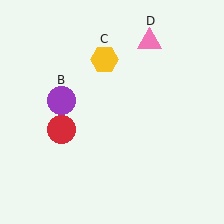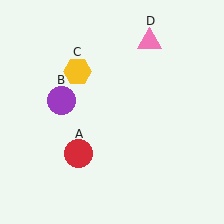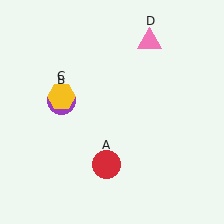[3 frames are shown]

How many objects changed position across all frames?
2 objects changed position: red circle (object A), yellow hexagon (object C).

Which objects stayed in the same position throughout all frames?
Purple circle (object B) and pink triangle (object D) remained stationary.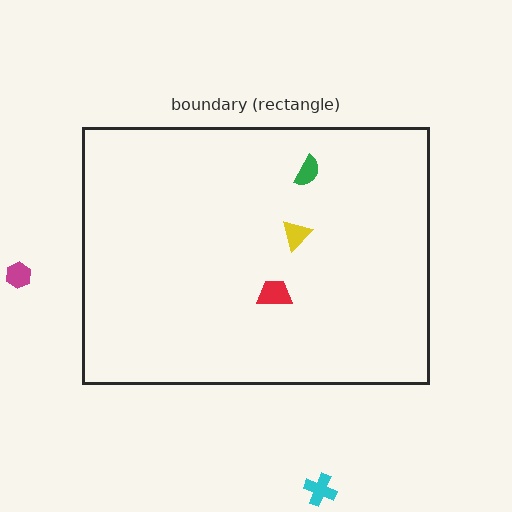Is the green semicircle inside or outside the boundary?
Inside.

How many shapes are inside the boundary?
3 inside, 2 outside.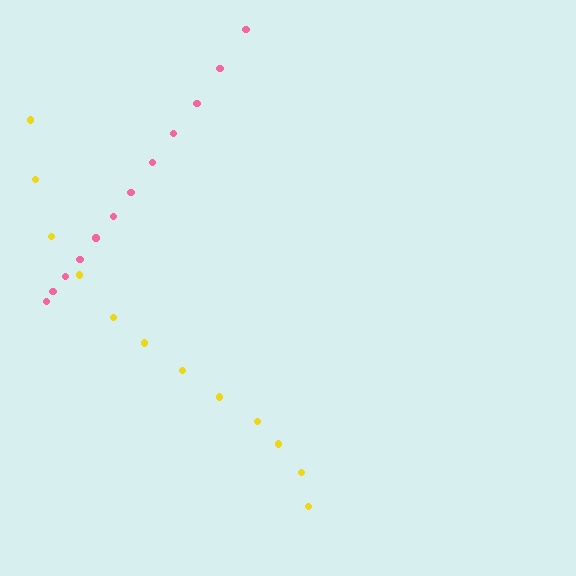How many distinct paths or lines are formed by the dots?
There are 2 distinct paths.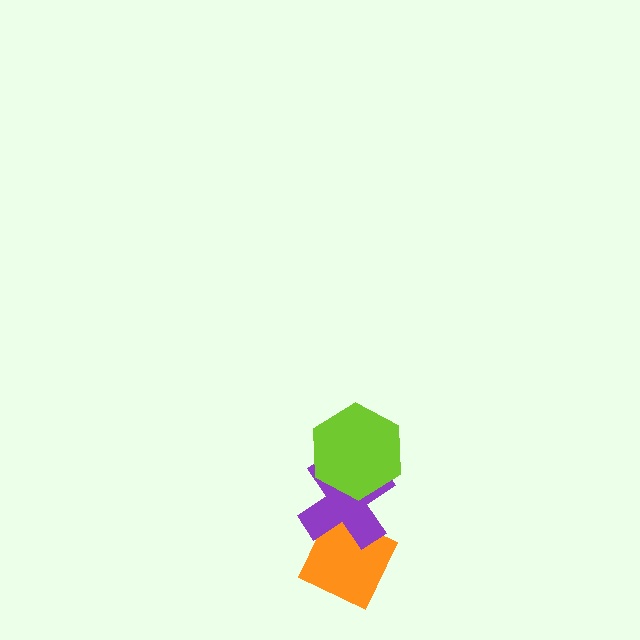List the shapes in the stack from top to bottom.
From top to bottom: the lime hexagon, the purple cross, the orange diamond.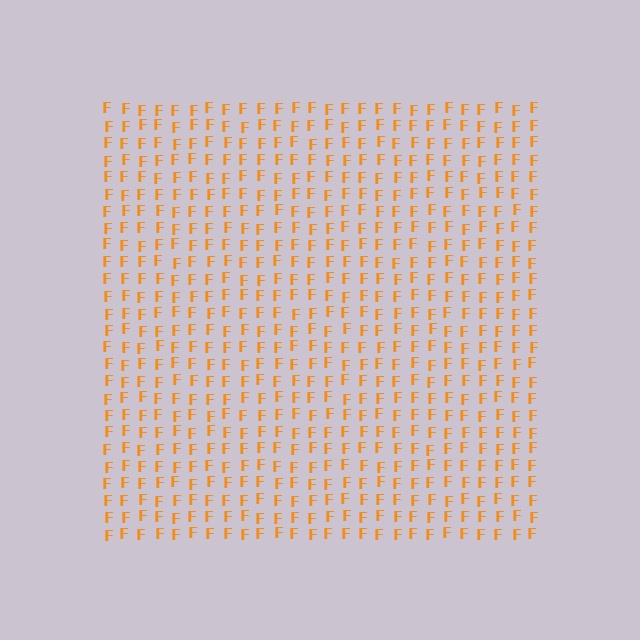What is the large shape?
The large shape is a square.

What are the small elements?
The small elements are letter F's.